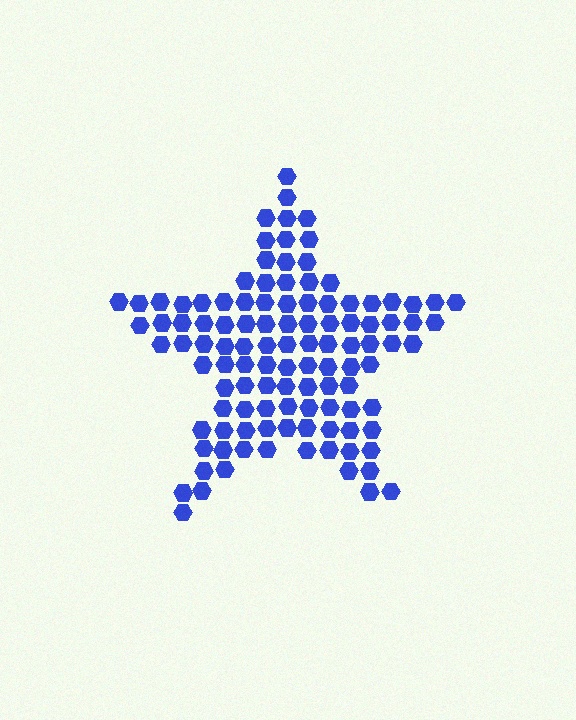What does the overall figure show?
The overall figure shows a star.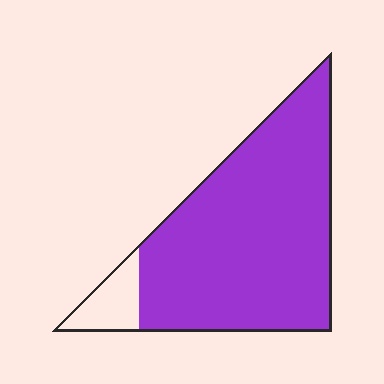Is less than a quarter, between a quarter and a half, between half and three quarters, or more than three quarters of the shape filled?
More than three quarters.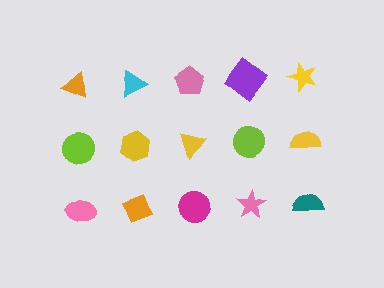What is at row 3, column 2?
An orange diamond.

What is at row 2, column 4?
A lime circle.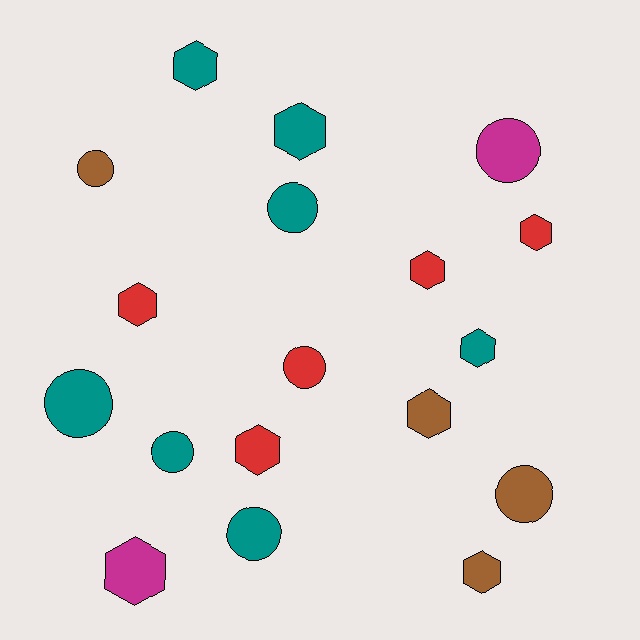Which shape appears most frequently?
Hexagon, with 10 objects.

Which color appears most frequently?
Teal, with 7 objects.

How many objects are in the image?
There are 18 objects.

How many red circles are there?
There is 1 red circle.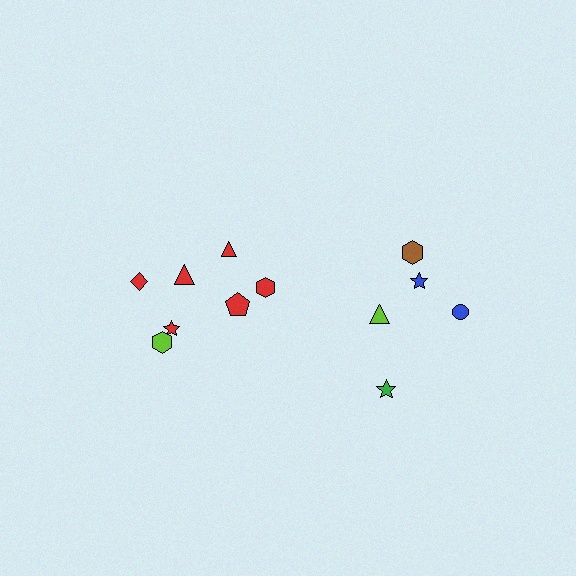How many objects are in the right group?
There are 5 objects.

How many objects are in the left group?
There are 7 objects.